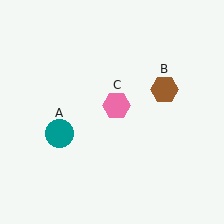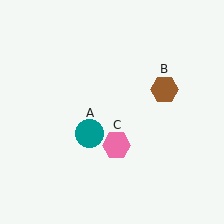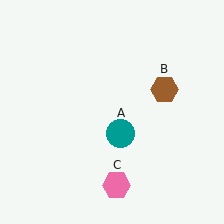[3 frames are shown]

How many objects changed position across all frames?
2 objects changed position: teal circle (object A), pink hexagon (object C).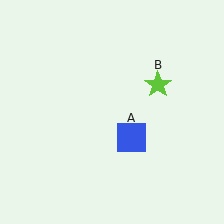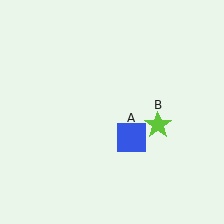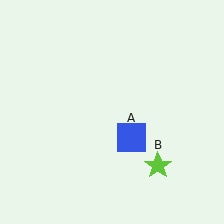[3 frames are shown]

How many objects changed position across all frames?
1 object changed position: lime star (object B).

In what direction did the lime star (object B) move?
The lime star (object B) moved down.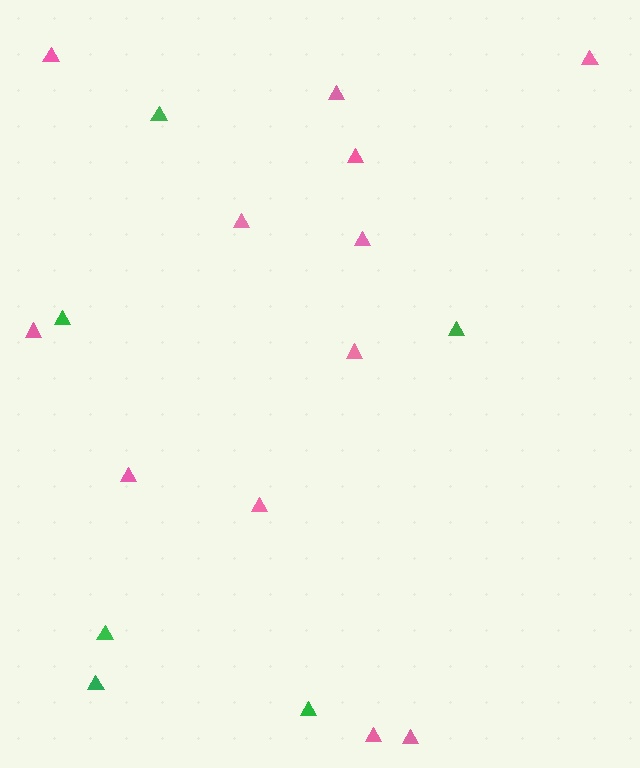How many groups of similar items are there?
There are 2 groups: one group of green triangles (6) and one group of pink triangles (12).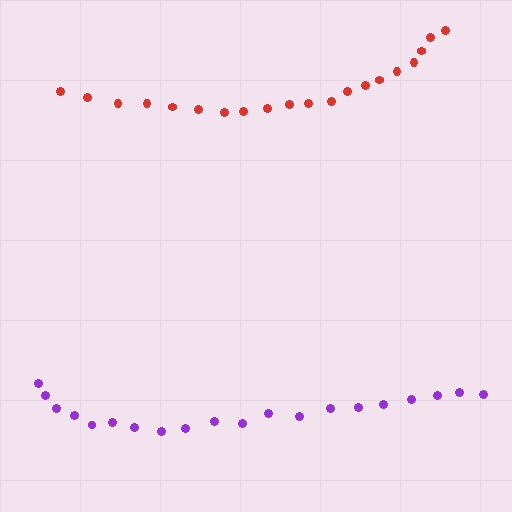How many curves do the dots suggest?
There are 2 distinct paths.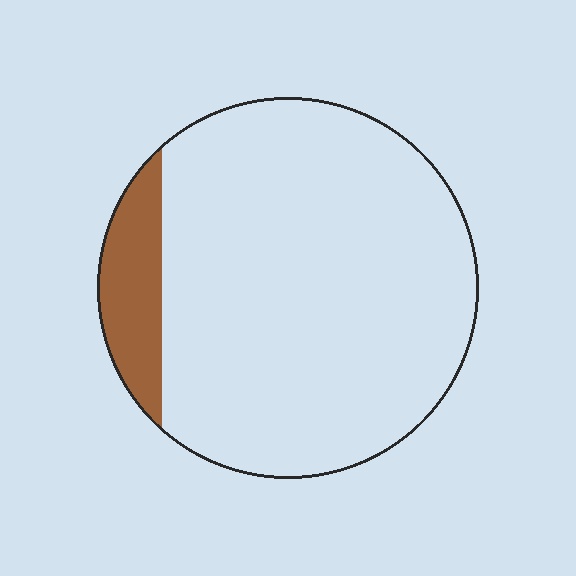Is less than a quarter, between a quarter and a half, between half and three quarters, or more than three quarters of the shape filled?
Less than a quarter.